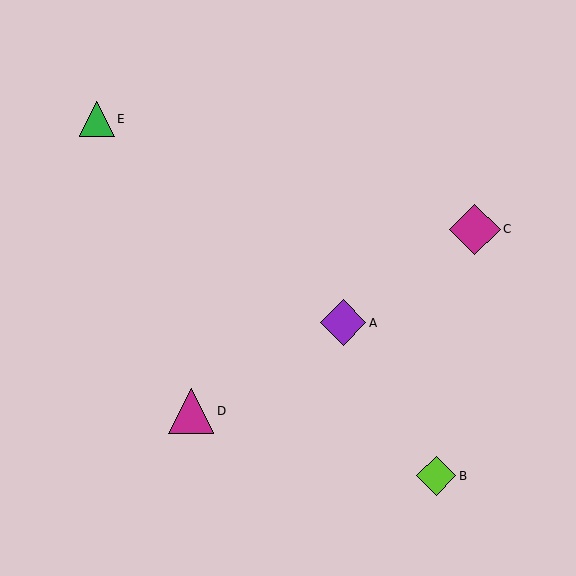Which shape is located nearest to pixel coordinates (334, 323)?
The purple diamond (labeled A) at (343, 323) is nearest to that location.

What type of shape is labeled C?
Shape C is a magenta diamond.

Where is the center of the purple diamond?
The center of the purple diamond is at (343, 323).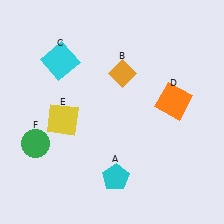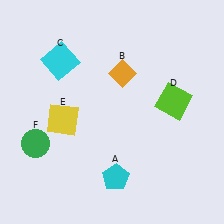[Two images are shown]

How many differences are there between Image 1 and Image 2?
There is 1 difference between the two images.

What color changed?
The square (D) changed from orange in Image 1 to lime in Image 2.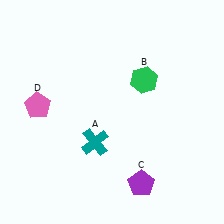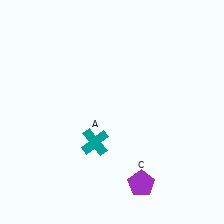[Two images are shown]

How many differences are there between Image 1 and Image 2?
There are 2 differences between the two images.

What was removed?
The pink pentagon (D), the green hexagon (B) were removed in Image 2.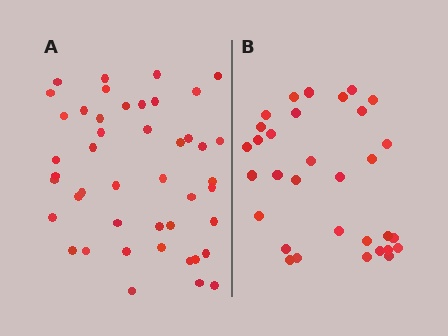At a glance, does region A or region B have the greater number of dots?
Region A (the left region) has more dots.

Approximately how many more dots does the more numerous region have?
Region A has approximately 15 more dots than region B.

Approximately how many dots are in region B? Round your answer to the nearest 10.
About 30 dots. (The exact count is 32, which rounds to 30.)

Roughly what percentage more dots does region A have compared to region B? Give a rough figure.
About 40% more.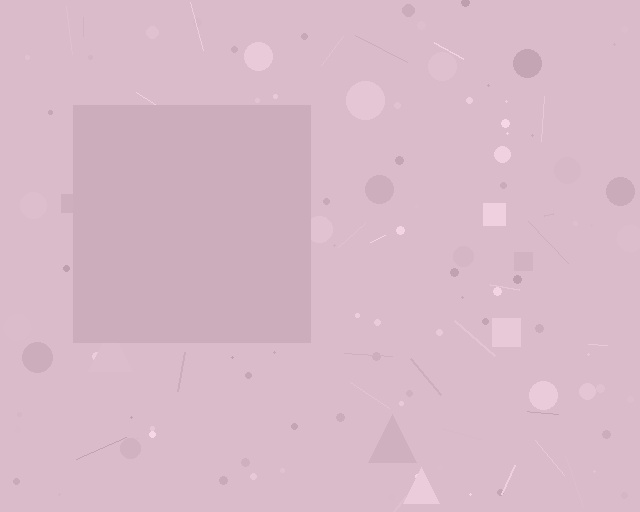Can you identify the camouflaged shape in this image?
The camouflaged shape is a square.